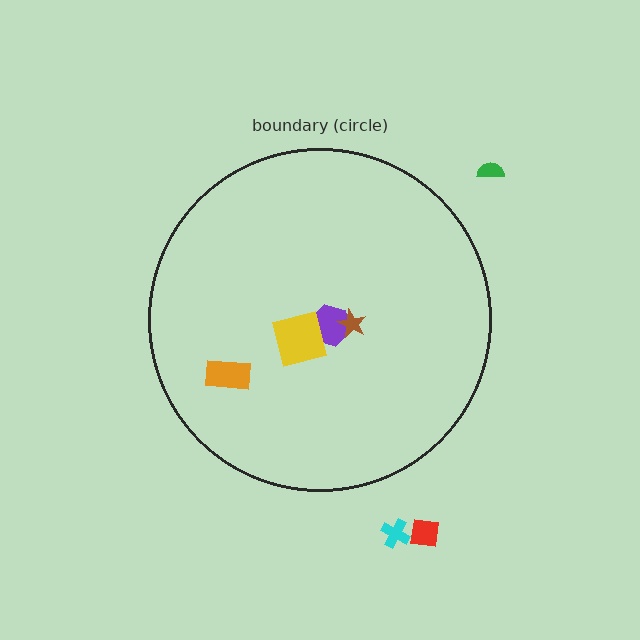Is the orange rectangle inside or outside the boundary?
Inside.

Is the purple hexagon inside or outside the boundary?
Inside.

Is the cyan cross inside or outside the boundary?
Outside.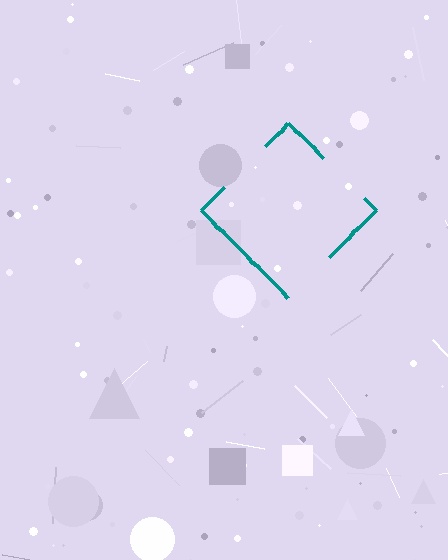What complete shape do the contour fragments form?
The contour fragments form a diamond.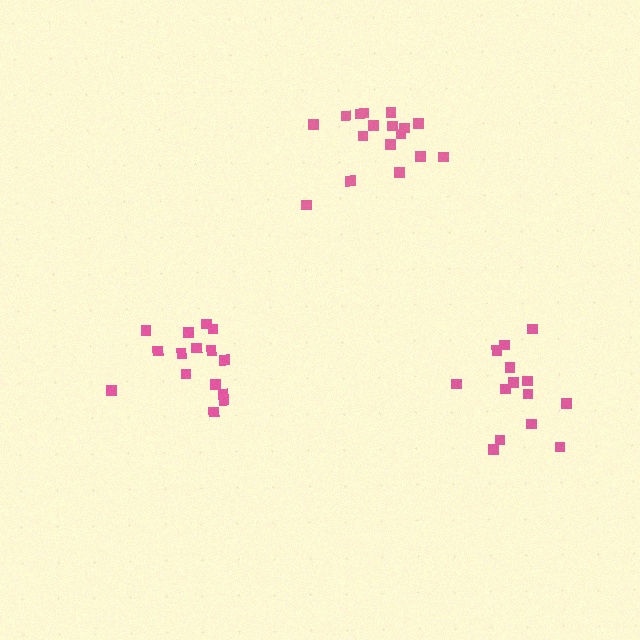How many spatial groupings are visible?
There are 3 spatial groupings.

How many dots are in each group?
Group 1: 15 dots, Group 2: 14 dots, Group 3: 17 dots (46 total).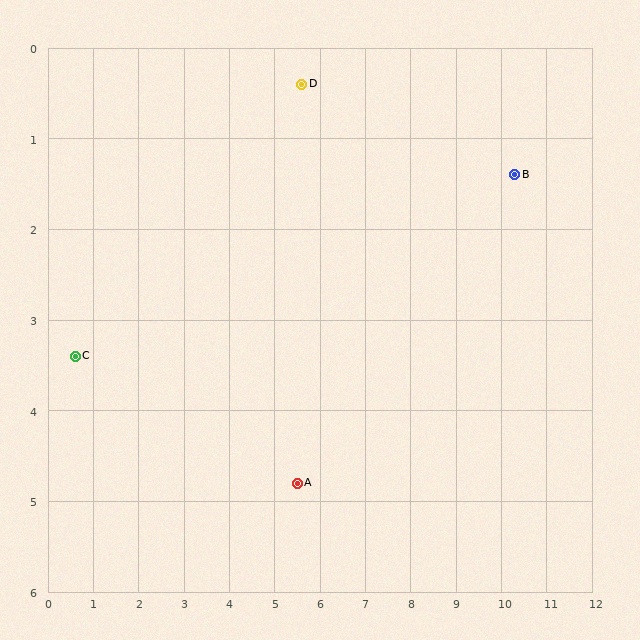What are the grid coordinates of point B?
Point B is at approximately (10.3, 1.4).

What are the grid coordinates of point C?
Point C is at approximately (0.6, 3.4).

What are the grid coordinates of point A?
Point A is at approximately (5.5, 4.8).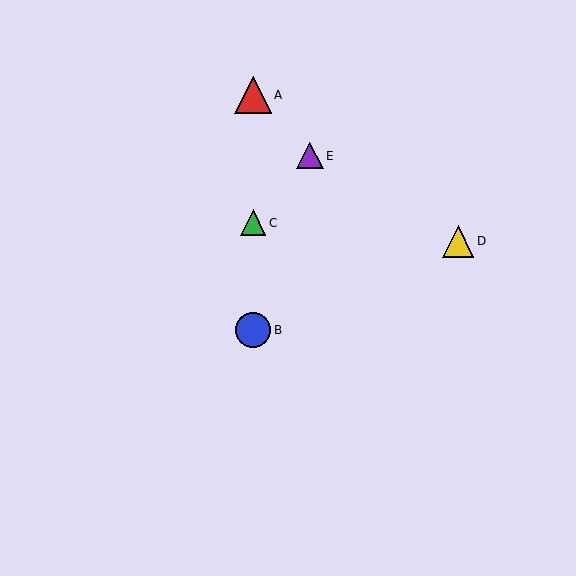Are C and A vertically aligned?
Yes, both are at x≈253.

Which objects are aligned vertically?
Objects A, B, C are aligned vertically.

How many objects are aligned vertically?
3 objects (A, B, C) are aligned vertically.